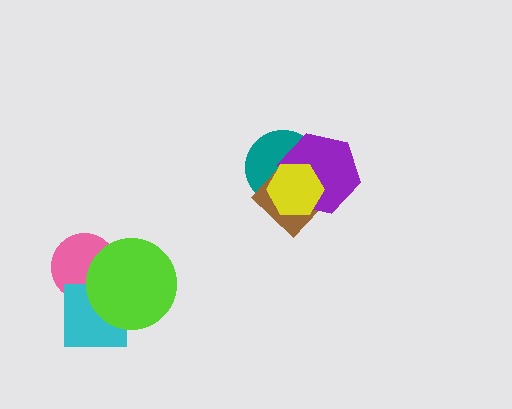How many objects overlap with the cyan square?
2 objects overlap with the cyan square.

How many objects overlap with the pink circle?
2 objects overlap with the pink circle.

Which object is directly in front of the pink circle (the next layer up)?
The cyan square is directly in front of the pink circle.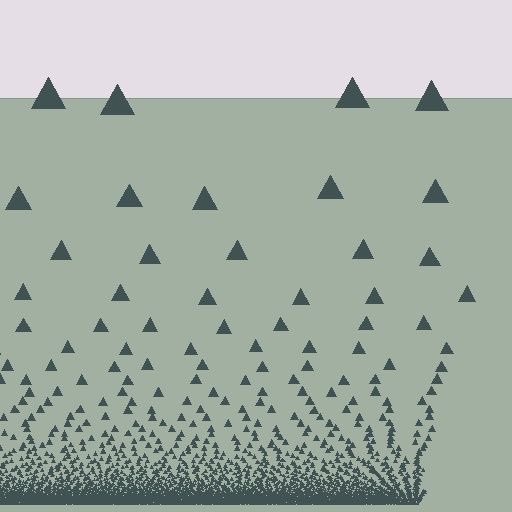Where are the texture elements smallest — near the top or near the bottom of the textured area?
Near the bottom.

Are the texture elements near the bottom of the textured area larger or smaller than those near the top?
Smaller. The gradient is inverted — elements near the bottom are smaller and denser.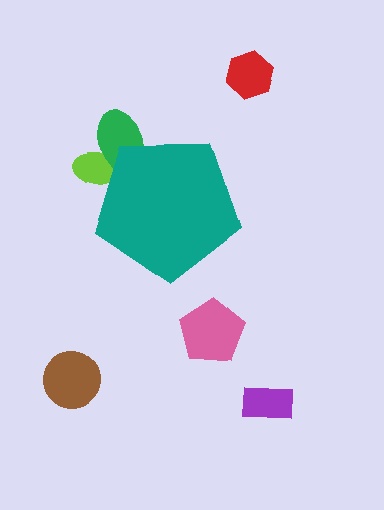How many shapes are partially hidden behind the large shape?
2 shapes are partially hidden.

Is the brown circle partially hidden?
No, the brown circle is fully visible.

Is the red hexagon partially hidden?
No, the red hexagon is fully visible.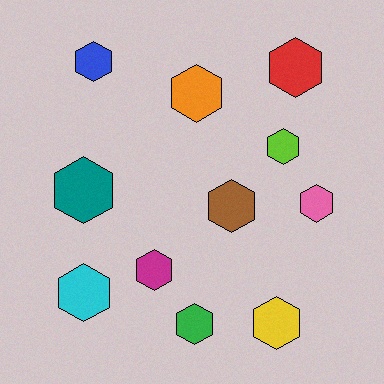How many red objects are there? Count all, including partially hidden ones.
There is 1 red object.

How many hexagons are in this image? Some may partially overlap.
There are 11 hexagons.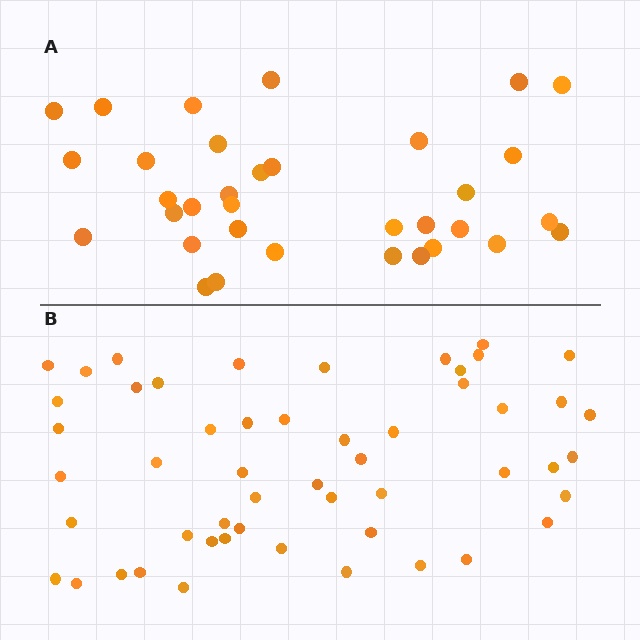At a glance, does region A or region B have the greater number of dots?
Region B (the bottom region) has more dots.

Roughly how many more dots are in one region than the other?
Region B has approximately 20 more dots than region A.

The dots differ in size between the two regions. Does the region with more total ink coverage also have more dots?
No. Region A has more total ink coverage because its dots are larger, but region B actually contains more individual dots. Total area can be misleading — the number of items is what matters here.